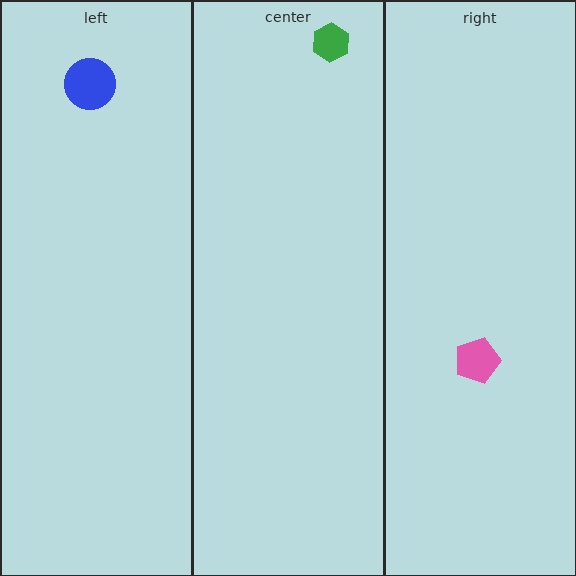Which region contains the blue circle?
The left region.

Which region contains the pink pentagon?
The right region.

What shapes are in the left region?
The blue circle.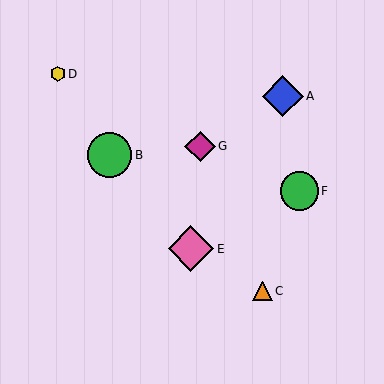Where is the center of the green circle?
The center of the green circle is at (109, 155).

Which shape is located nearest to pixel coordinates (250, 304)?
The orange triangle (labeled C) at (262, 291) is nearest to that location.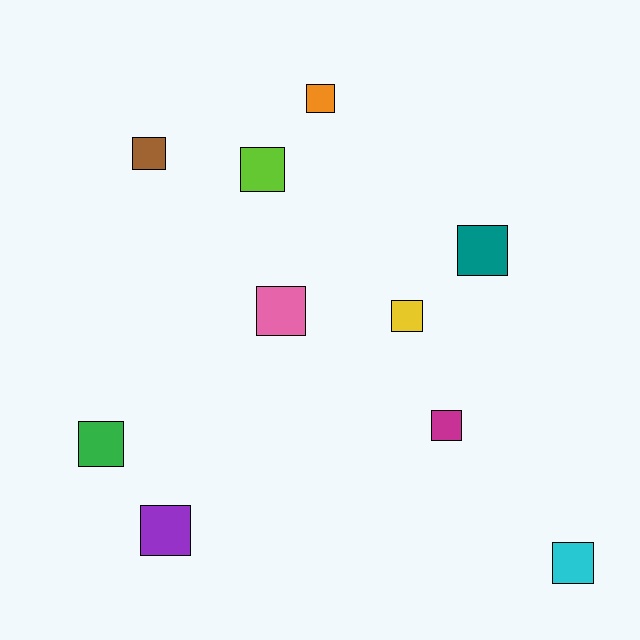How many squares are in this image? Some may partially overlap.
There are 10 squares.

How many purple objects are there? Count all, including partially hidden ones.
There is 1 purple object.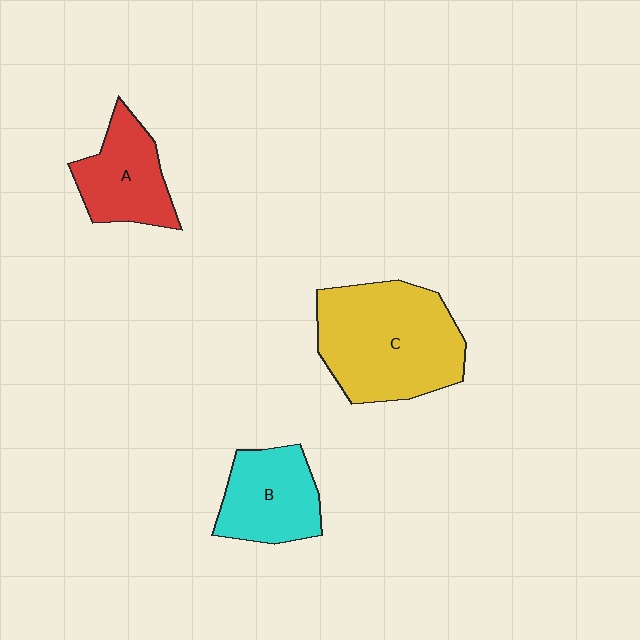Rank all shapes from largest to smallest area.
From largest to smallest: C (yellow), B (cyan), A (red).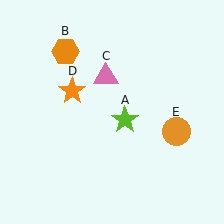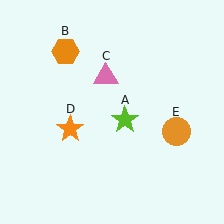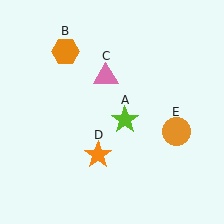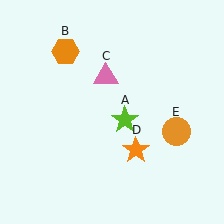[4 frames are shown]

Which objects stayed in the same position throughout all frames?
Lime star (object A) and orange hexagon (object B) and pink triangle (object C) and orange circle (object E) remained stationary.